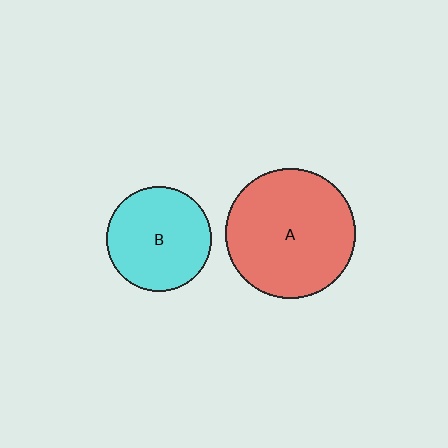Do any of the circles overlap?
No, none of the circles overlap.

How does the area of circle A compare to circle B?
Approximately 1.5 times.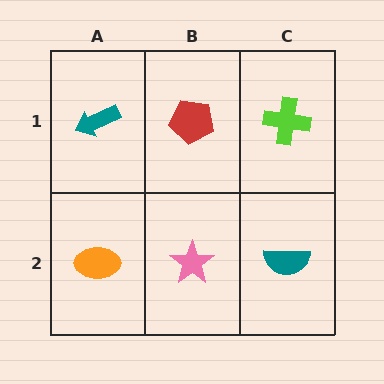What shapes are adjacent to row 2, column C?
A lime cross (row 1, column C), a pink star (row 2, column B).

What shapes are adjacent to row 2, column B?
A red pentagon (row 1, column B), an orange ellipse (row 2, column A), a teal semicircle (row 2, column C).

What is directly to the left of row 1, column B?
A teal arrow.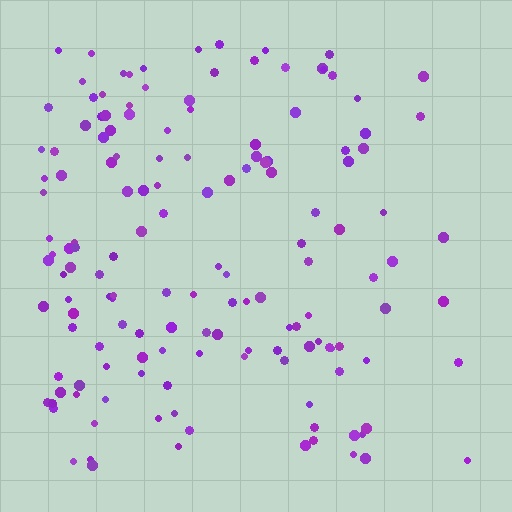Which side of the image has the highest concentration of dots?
The left.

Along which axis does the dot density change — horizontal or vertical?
Horizontal.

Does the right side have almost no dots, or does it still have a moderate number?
Still a moderate number, just noticeably fewer than the left.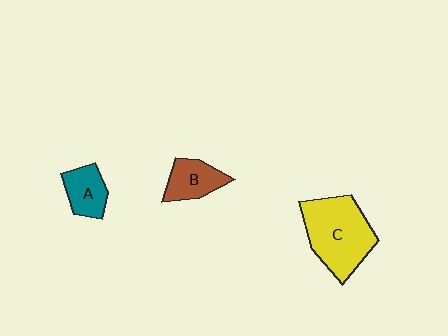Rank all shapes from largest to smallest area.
From largest to smallest: C (yellow), B (brown), A (teal).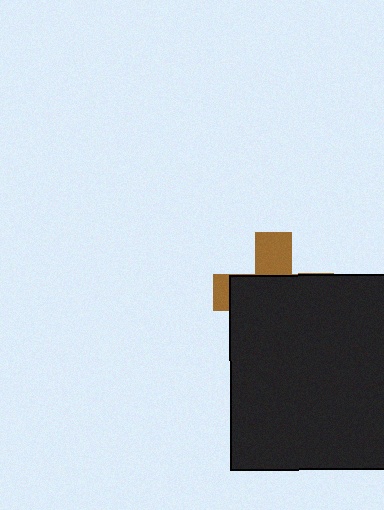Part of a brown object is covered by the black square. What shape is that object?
It is a cross.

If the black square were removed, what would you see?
You would see the complete brown cross.